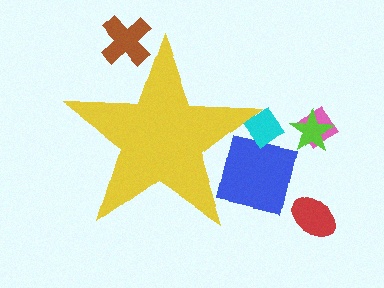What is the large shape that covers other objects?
A yellow star.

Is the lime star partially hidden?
No, the lime star is fully visible.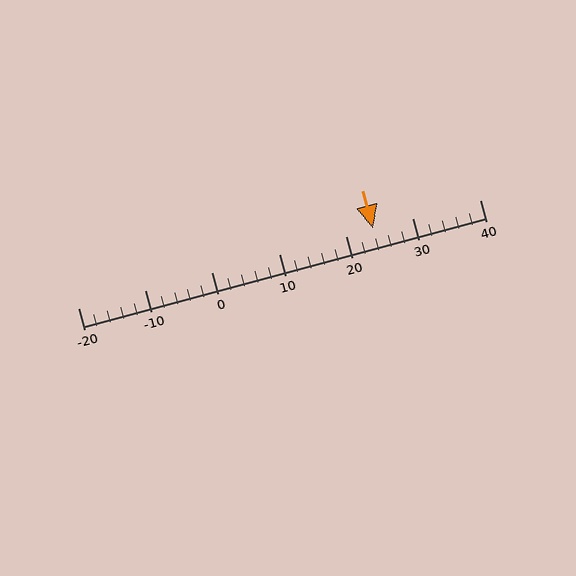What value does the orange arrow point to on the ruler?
The orange arrow points to approximately 24.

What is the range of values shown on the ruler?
The ruler shows values from -20 to 40.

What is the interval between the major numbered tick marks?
The major tick marks are spaced 10 units apart.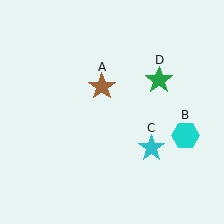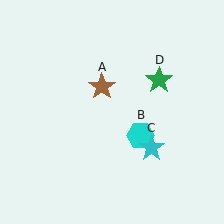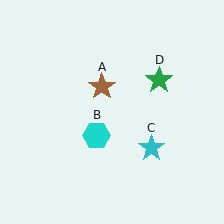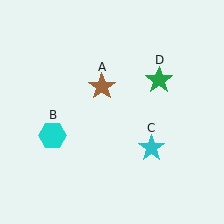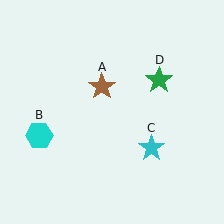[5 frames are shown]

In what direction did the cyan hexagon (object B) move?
The cyan hexagon (object B) moved left.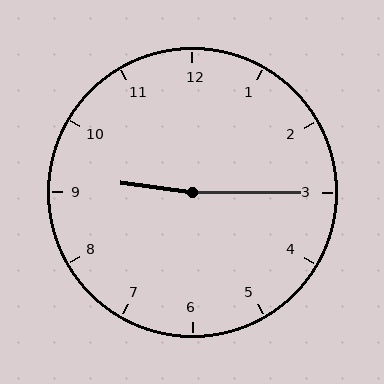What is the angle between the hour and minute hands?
Approximately 172 degrees.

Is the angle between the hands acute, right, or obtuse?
It is obtuse.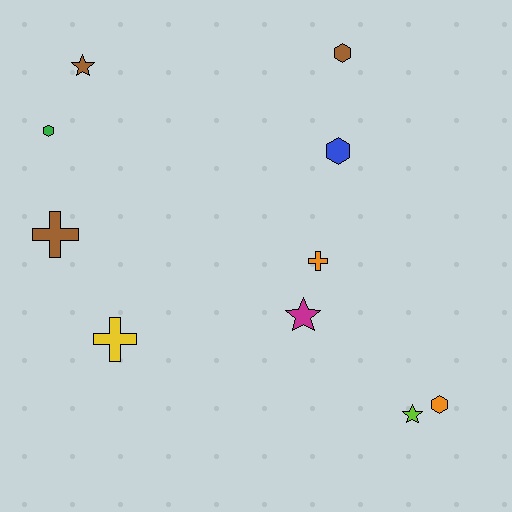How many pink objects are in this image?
There are no pink objects.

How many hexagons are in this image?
There are 4 hexagons.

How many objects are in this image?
There are 10 objects.